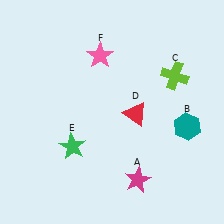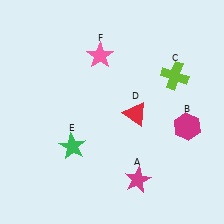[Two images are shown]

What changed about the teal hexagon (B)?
In Image 1, B is teal. In Image 2, it changed to magenta.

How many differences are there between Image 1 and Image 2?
There is 1 difference between the two images.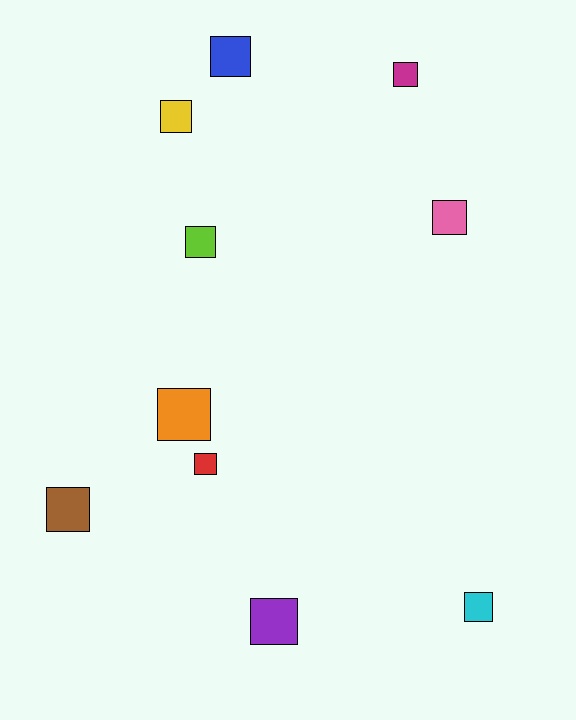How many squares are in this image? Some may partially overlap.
There are 10 squares.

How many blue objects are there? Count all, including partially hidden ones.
There is 1 blue object.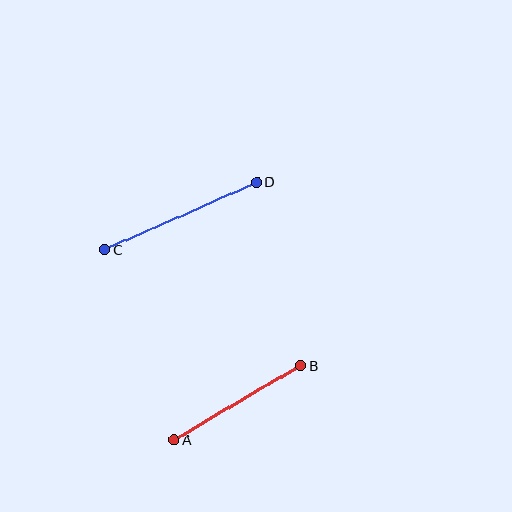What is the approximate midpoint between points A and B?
The midpoint is at approximately (238, 403) pixels.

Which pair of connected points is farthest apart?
Points C and D are farthest apart.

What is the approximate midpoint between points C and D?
The midpoint is at approximately (181, 216) pixels.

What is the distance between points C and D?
The distance is approximately 166 pixels.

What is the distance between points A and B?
The distance is approximately 147 pixels.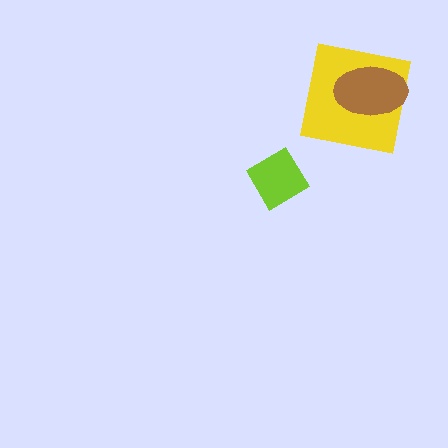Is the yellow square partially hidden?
Yes, it is partially covered by another shape.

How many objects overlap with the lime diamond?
0 objects overlap with the lime diamond.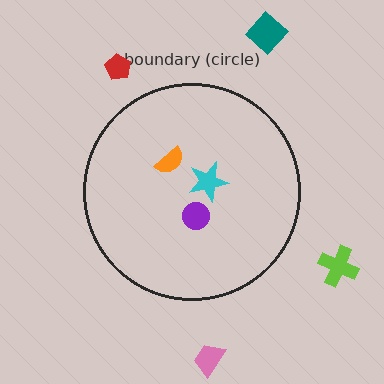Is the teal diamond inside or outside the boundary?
Outside.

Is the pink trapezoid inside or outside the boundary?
Outside.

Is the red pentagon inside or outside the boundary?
Outside.